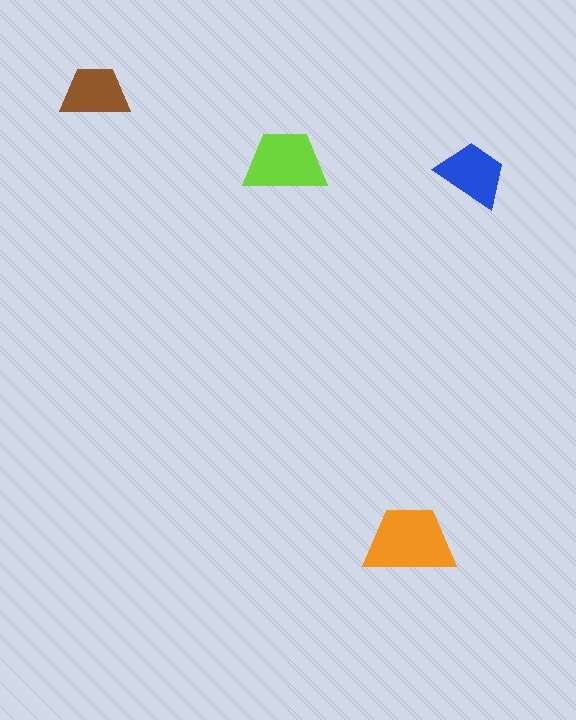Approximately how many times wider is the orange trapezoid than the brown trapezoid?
About 1.5 times wider.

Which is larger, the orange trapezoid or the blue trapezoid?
The orange one.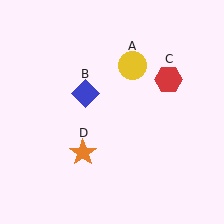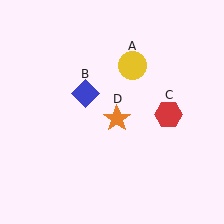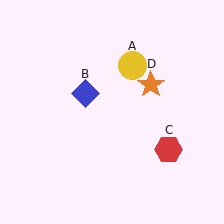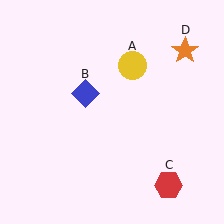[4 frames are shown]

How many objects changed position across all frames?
2 objects changed position: red hexagon (object C), orange star (object D).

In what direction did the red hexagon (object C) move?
The red hexagon (object C) moved down.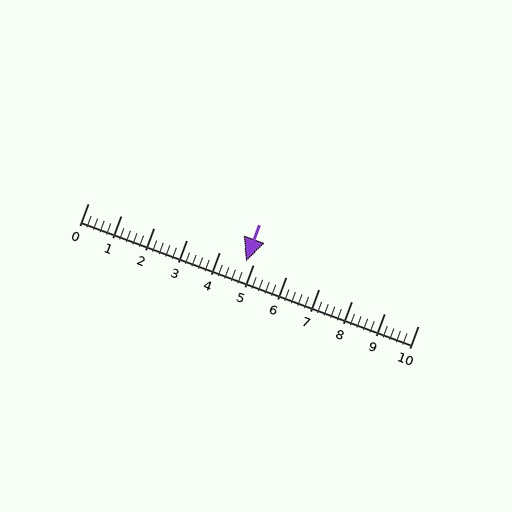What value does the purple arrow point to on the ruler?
The purple arrow points to approximately 4.8.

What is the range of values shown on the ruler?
The ruler shows values from 0 to 10.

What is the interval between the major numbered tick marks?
The major tick marks are spaced 1 units apart.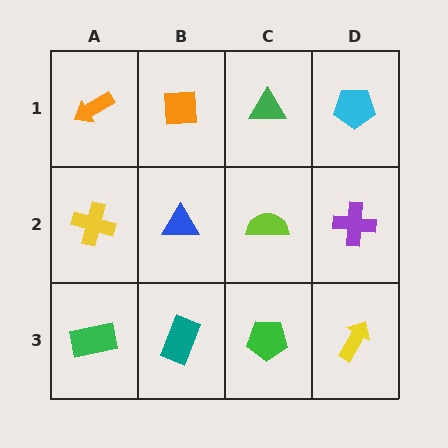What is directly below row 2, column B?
A teal rectangle.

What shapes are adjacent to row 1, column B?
A blue triangle (row 2, column B), an orange arrow (row 1, column A), a green triangle (row 1, column C).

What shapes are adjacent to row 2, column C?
A green triangle (row 1, column C), a green pentagon (row 3, column C), a blue triangle (row 2, column B), a purple cross (row 2, column D).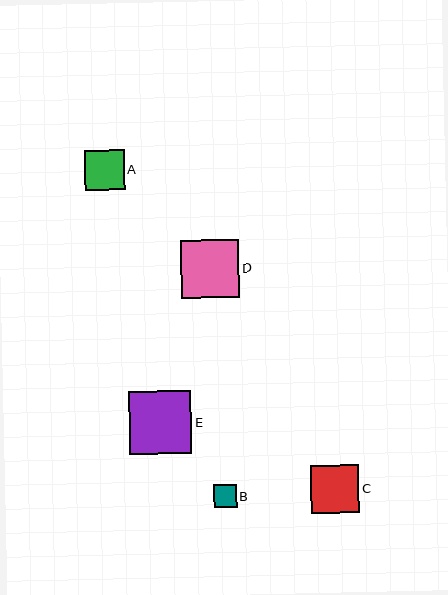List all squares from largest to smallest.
From largest to smallest: E, D, C, A, B.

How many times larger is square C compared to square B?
Square C is approximately 2.1 times the size of square B.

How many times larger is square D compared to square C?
Square D is approximately 1.2 times the size of square C.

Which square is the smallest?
Square B is the smallest with a size of approximately 23 pixels.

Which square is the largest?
Square E is the largest with a size of approximately 63 pixels.